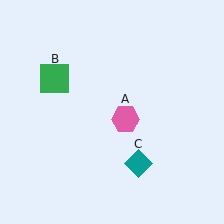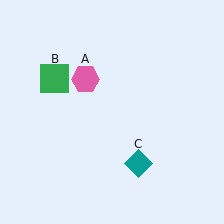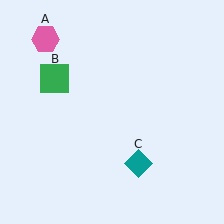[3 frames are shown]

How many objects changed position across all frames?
1 object changed position: pink hexagon (object A).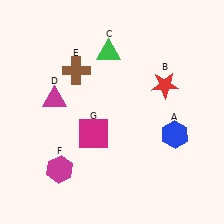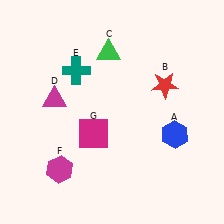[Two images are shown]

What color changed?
The cross (E) changed from brown in Image 1 to teal in Image 2.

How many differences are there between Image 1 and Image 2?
There is 1 difference between the two images.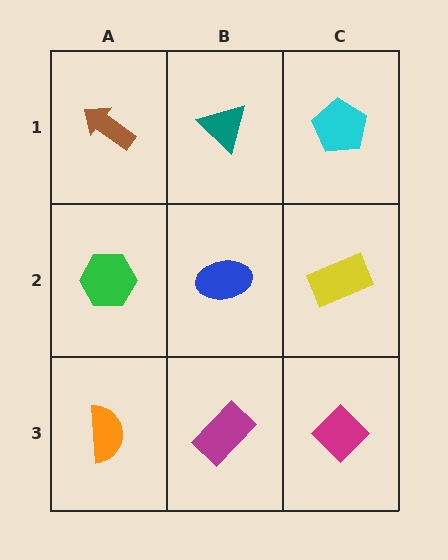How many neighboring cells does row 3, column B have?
3.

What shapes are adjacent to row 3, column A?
A green hexagon (row 2, column A), a magenta rectangle (row 3, column B).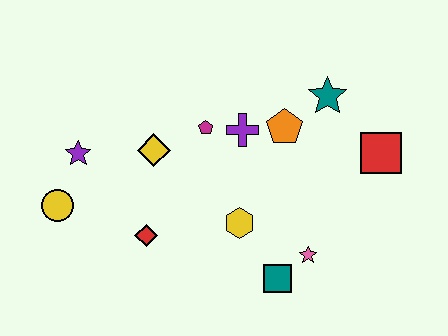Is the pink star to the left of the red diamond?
No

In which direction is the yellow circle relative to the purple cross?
The yellow circle is to the left of the purple cross.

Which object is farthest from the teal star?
The yellow circle is farthest from the teal star.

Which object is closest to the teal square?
The pink star is closest to the teal square.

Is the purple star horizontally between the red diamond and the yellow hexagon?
No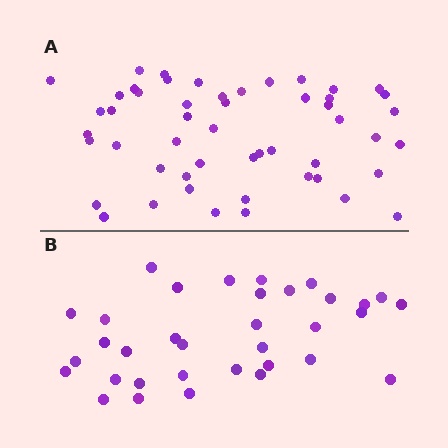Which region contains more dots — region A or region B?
Region A (the top region) has more dots.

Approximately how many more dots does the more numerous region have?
Region A has approximately 15 more dots than region B.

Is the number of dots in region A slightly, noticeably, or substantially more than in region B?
Region A has substantially more. The ratio is roughly 1.5 to 1.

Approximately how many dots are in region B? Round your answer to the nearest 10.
About 30 dots. (The exact count is 34, which rounds to 30.)